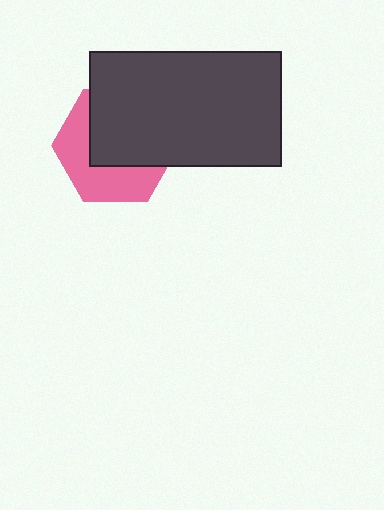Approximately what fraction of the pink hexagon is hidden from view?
Roughly 55% of the pink hexagon is hidden behind the dark gray rectangle.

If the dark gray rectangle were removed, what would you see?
You would see the complete pink hexagon.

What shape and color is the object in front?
The object in front is a dark gray rectangle.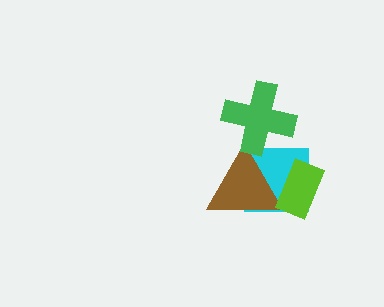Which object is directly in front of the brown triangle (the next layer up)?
The lime rectangle is directly in front of the brown triangle.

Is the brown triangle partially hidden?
Yes, it is partially covered by another shape.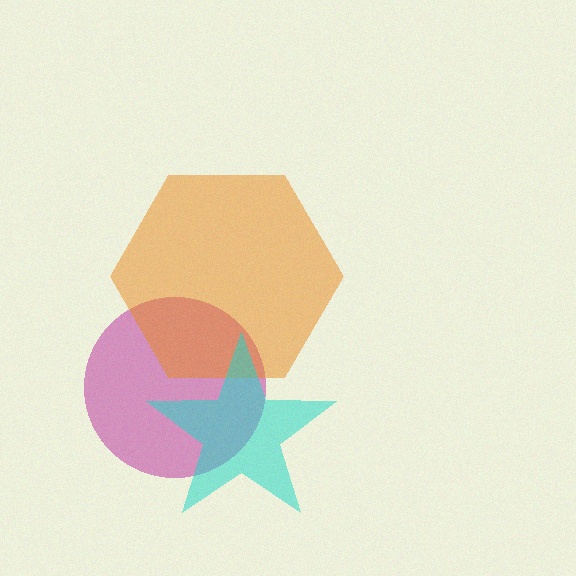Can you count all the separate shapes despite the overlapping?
Yes, there are 3 separate shapes.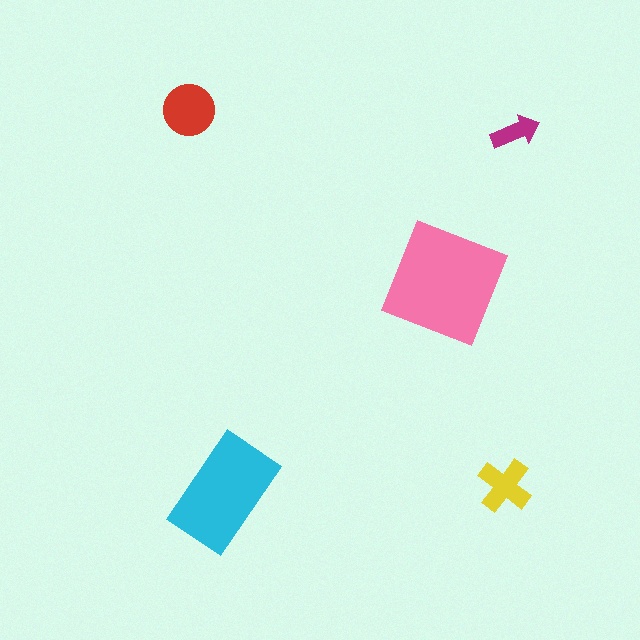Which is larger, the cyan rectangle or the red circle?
The cyan rectangle.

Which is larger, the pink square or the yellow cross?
The pink square.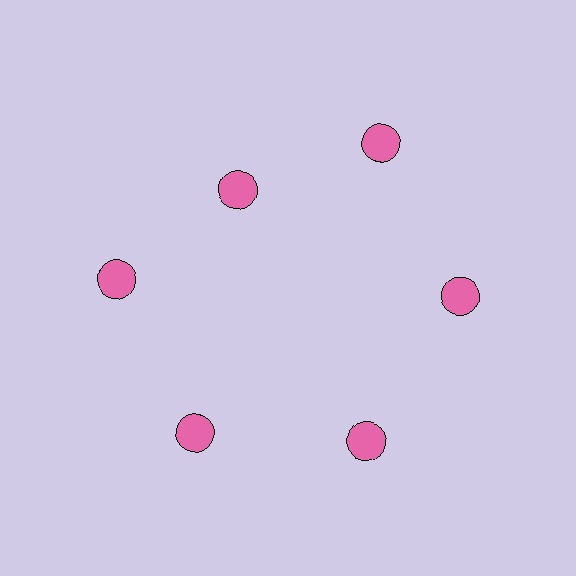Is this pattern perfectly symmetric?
No. The 6 pink circles are arranged in a ring, but one element near the 11 o'clock position is pulled inward toward the center, breaking the 6-fold rotational symmetry.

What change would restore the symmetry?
The symmetry would be restored by moving it outward, back onto the ring so that all 6 circles sit at equal angles and equal distance from the center.